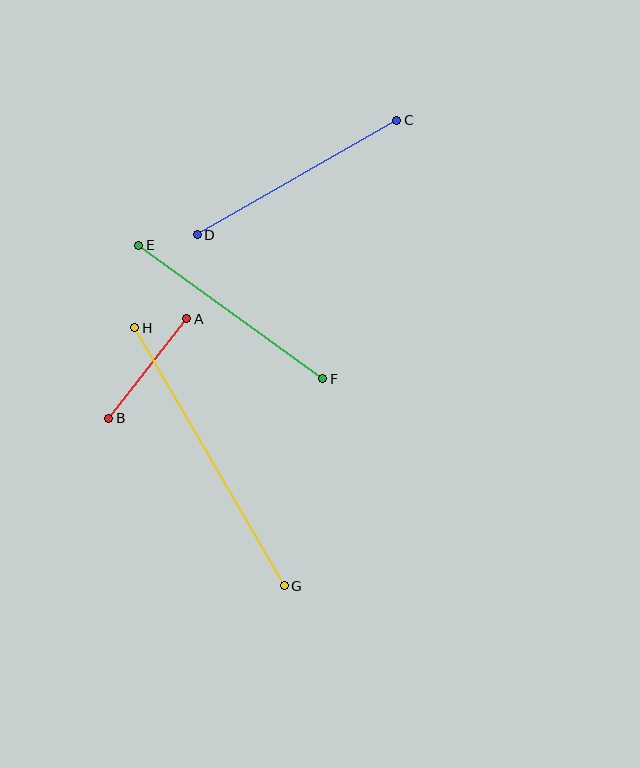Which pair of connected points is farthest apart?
Points G and H are farthest apart.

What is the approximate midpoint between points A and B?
The midpoint is at approximately (148, 369) pixels.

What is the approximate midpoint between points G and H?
The midpoint is at approximately (210, 457) pixels.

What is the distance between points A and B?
The distance is approximately 126 pixels.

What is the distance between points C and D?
The distance is approximately 230 pixels.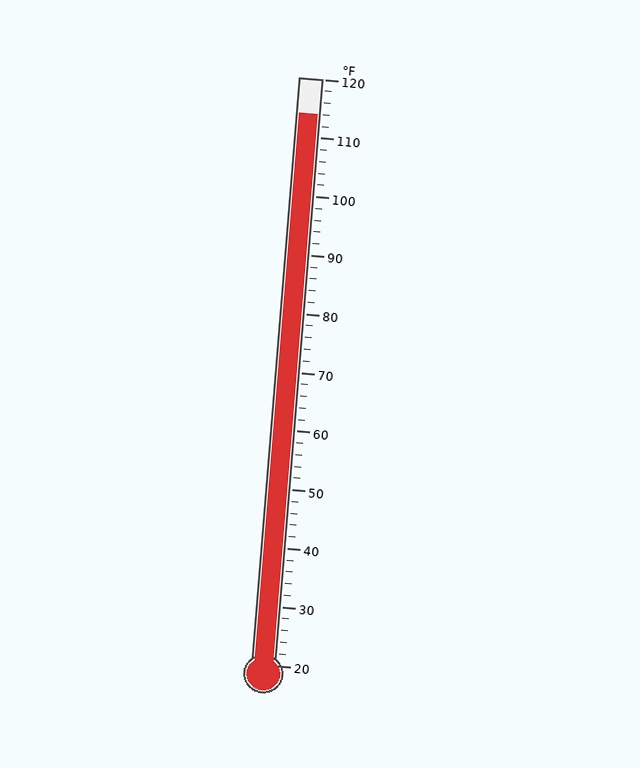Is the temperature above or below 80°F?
The temperature is above 80°F.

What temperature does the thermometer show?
The thermometer shows approximately 114°F.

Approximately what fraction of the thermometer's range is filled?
The thermometer is filled to approximately 95% of its range.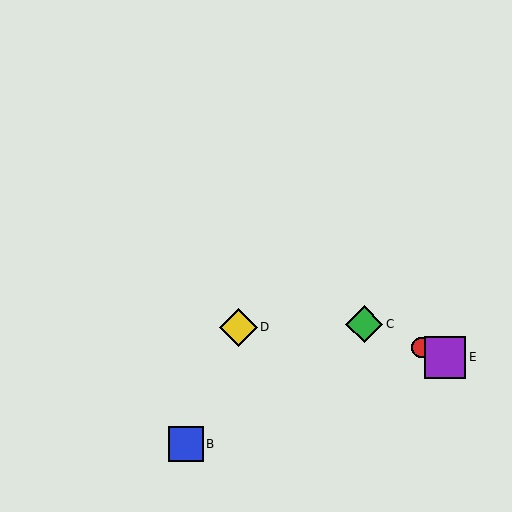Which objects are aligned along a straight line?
Objects A, C, E are aligned along a straight line.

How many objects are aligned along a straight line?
3 objects (A, C, E) are aligned along a straight line.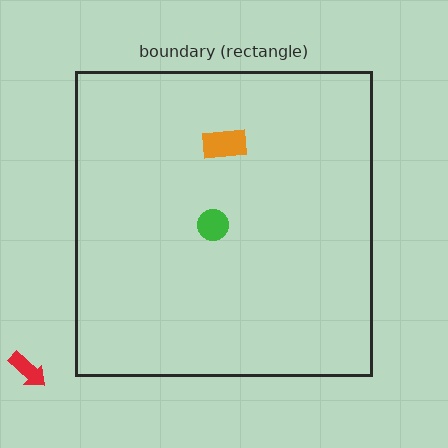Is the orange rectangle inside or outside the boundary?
Inside.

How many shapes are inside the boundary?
2 inside, 1 outside.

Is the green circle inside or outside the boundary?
Inside.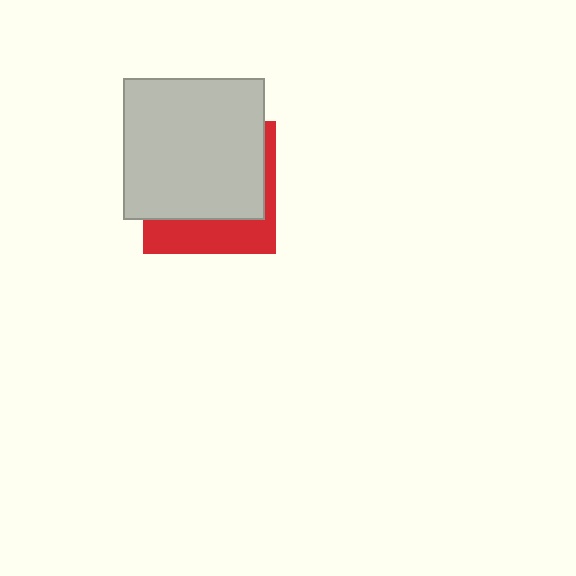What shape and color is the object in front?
The object in front is a light gray square.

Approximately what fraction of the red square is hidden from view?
Roughly 69% of the red square is hidden behind the light gray square.